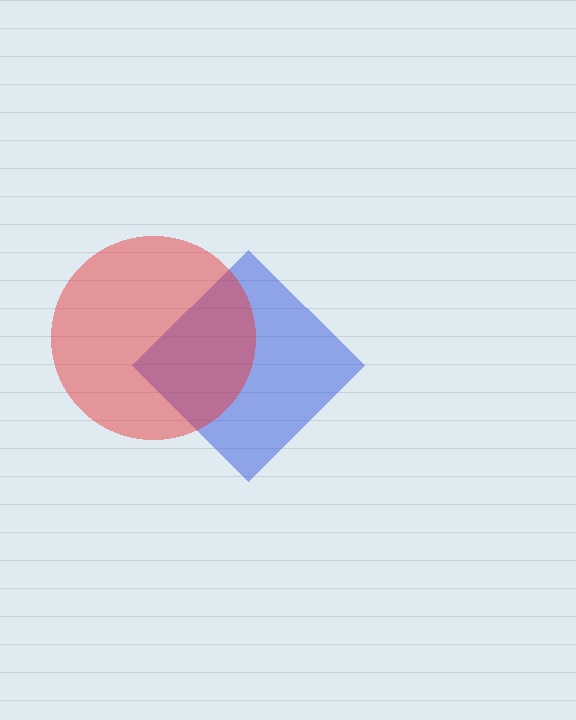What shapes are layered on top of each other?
The layered shapes are: a blue diamond, a red circle.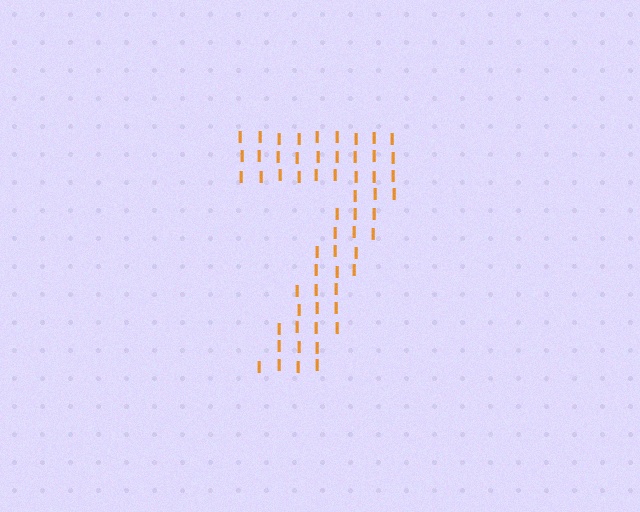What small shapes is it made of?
It is made of small letter I's.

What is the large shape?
The large shape is the digit 7.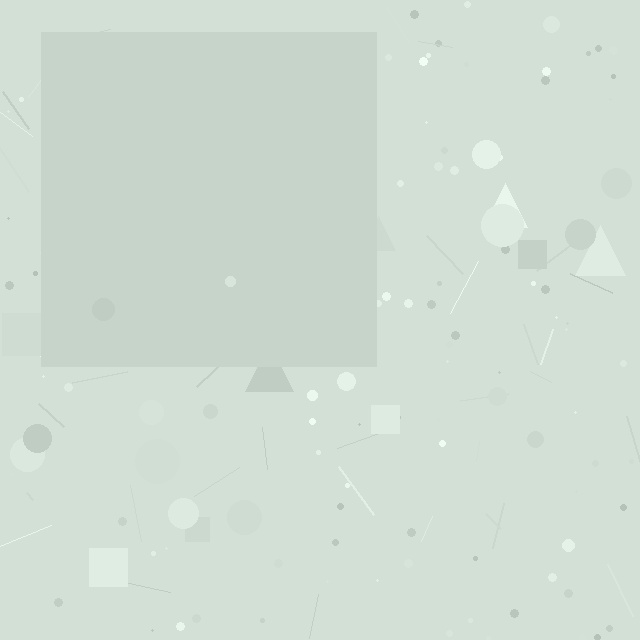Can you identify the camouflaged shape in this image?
The camouflaged shape is a square.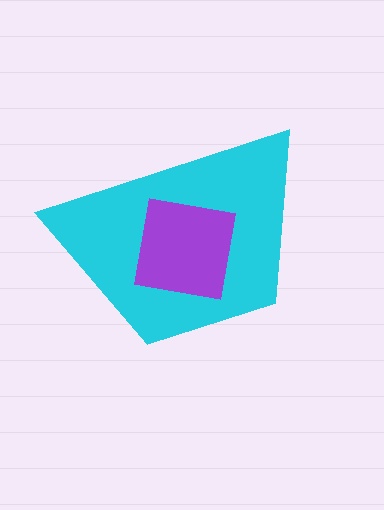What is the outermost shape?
The cyan trapezoid.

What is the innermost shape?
The purple square.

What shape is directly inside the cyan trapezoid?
The purple square.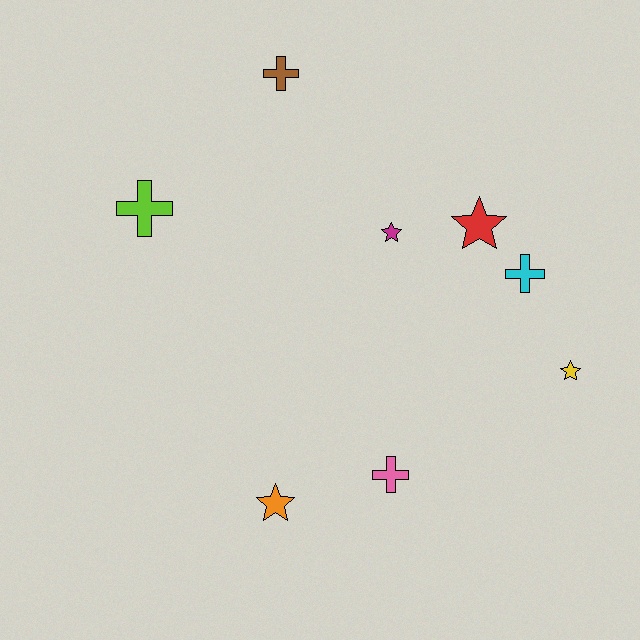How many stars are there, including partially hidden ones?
There are 4 stars.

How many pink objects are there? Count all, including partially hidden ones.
There is 1 pink object.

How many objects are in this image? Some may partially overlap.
There are 8 objects.